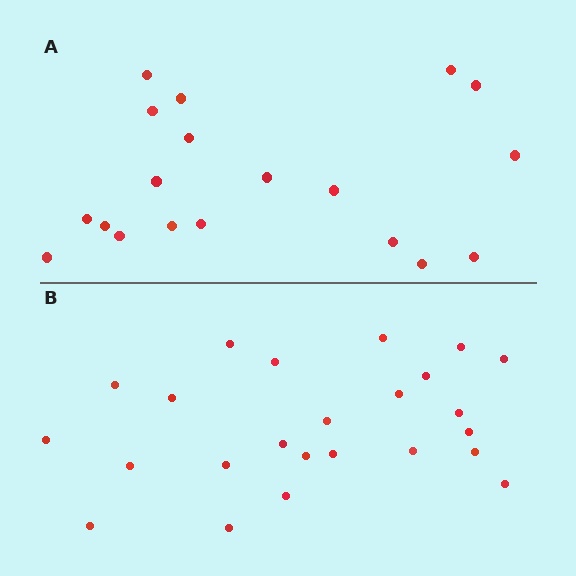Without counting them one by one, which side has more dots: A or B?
Region B (the bottom region) has more dots.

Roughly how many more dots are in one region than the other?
Region B has about 5 more dots than region A.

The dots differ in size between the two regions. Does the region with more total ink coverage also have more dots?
No. Region A has more total ink coverage because its dots are larger, but region B actually contains more individual dots. Total area can be misleading — the number of items is what matters here.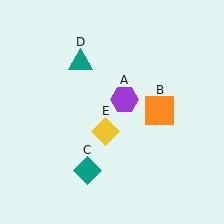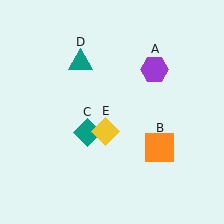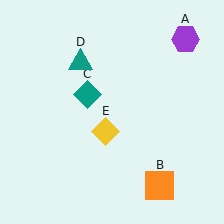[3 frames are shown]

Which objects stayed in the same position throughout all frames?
Teal triangle (object D) and yellow diamond (object E) remained stationary.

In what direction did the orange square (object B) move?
The orange square (object B) moved down.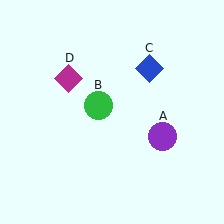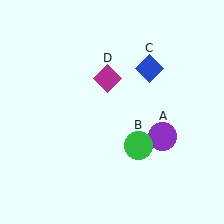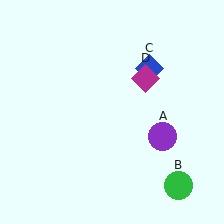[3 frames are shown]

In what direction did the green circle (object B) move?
The green circle (object B) moved down and to the right.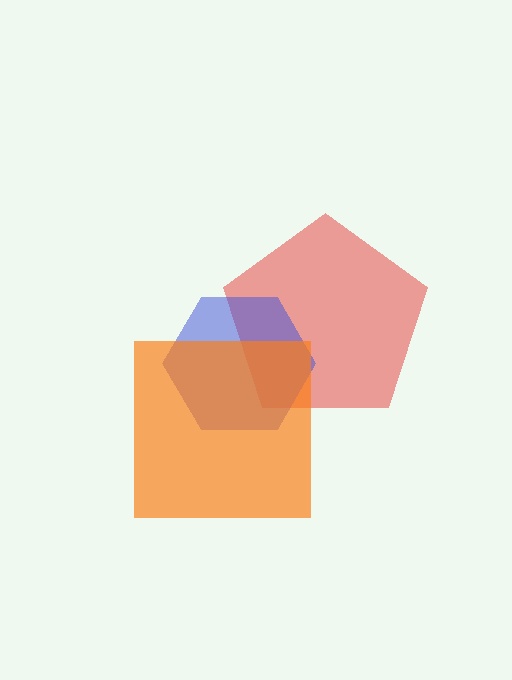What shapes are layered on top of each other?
The layered shapes are: a red pentagon, a blue hexagon, an orange square.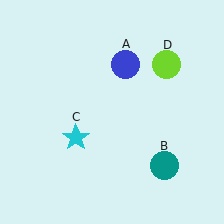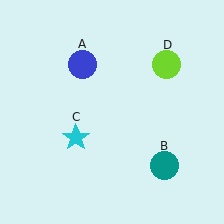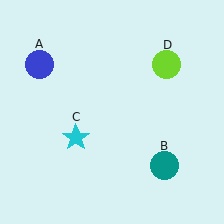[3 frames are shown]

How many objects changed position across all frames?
1 object changed position: blue circle (object A).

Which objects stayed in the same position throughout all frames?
Teal circle (object B) and cyan star (object C) and lime circle (object D) remained stationary.